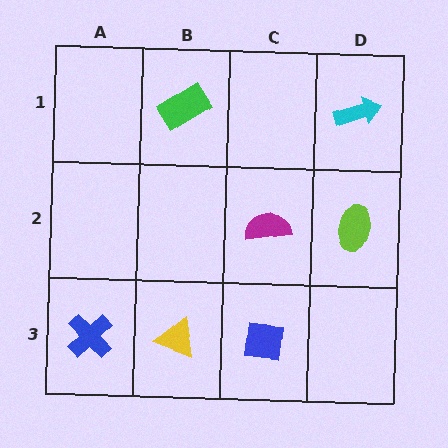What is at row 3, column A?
A blue cross.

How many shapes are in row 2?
2 shapes.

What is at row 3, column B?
A yellow triangle.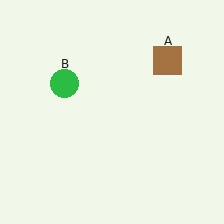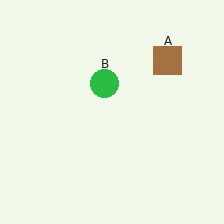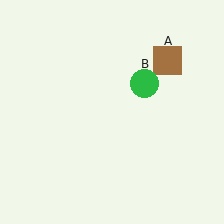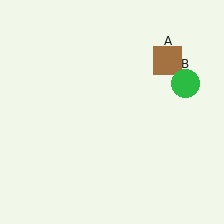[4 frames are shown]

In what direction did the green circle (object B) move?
The green circle (object B) moved right.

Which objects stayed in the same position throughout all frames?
Brown square (object A) remained stationary.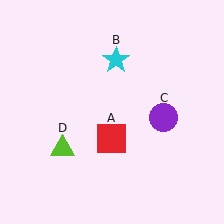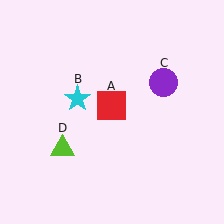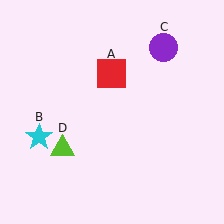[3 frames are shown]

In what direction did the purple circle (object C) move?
The purple circle (object C) moved up.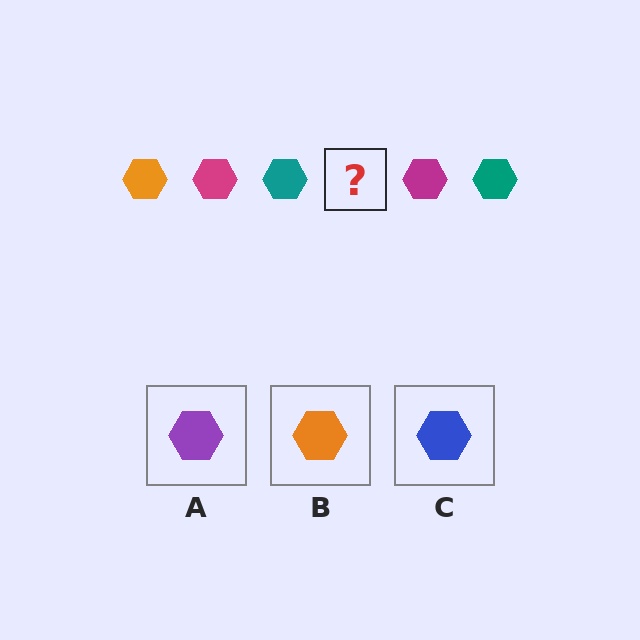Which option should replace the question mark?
Option B.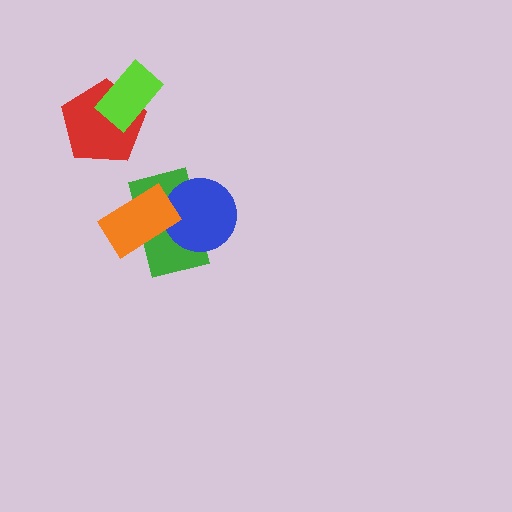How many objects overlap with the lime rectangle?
1 object overlaps with the lime rectangle.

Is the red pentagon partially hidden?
Yes, it is partially covered by another shape.